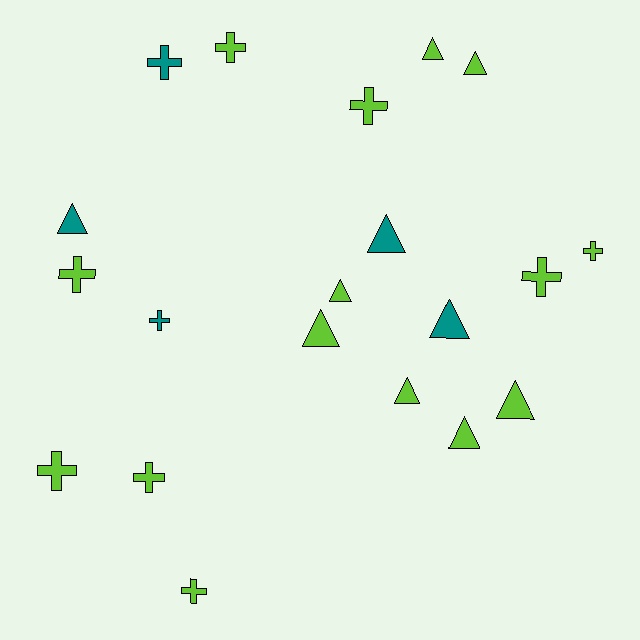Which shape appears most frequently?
Cross, with 10 objects.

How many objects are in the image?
There are 20 objects.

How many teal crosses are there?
There are 2 teal crosses.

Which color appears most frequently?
Lime, with 15 objects.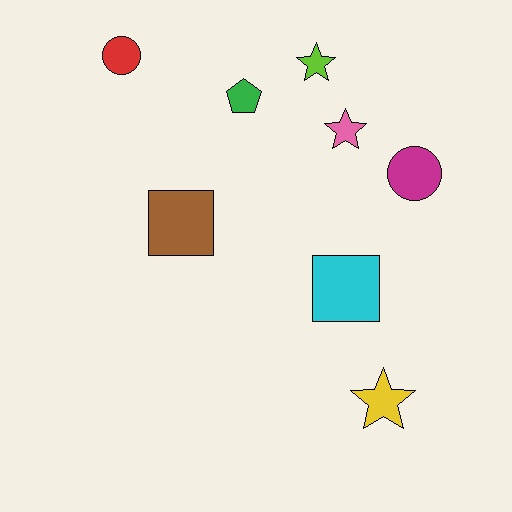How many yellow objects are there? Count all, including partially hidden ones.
There is 1 yellow object.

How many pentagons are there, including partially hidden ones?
There is 1 pentagon.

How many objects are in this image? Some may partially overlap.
There are 8 objects.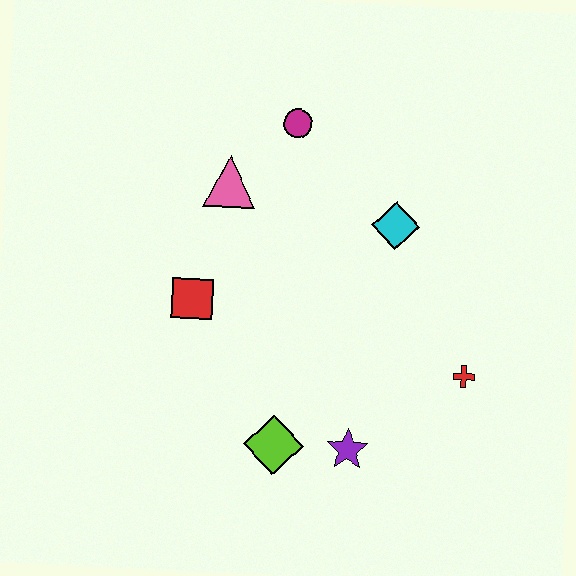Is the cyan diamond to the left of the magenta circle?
No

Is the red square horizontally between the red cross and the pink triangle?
No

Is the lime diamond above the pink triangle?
No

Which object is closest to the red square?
The pink triangle is closest to the red square.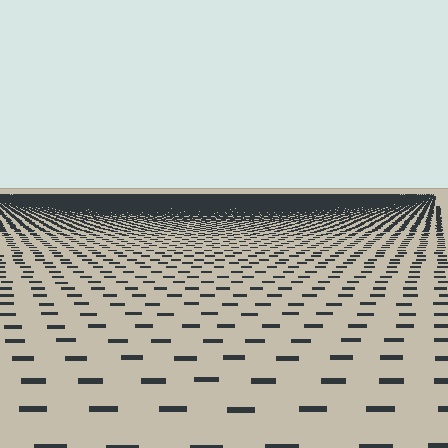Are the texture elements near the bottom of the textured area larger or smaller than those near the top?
Larger. Near the bottom, elements are closer to the viewer and appear at a bigger on-screen size.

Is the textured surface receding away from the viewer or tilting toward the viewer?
The surface is receding away from the viewer. Texture elements get smaller and denser toward the top.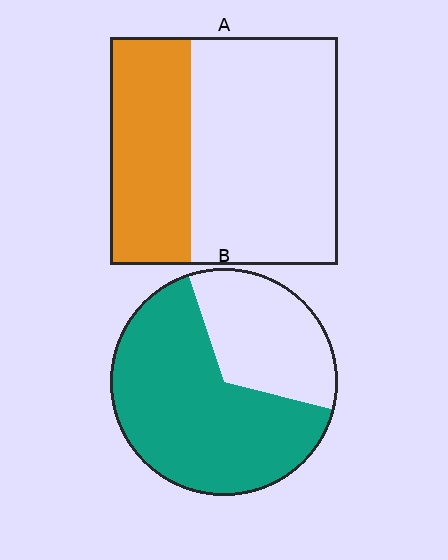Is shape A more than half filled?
No.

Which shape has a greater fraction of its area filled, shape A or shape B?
Shape B.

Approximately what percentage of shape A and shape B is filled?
A is approximately 35% and B is approximately 65%.